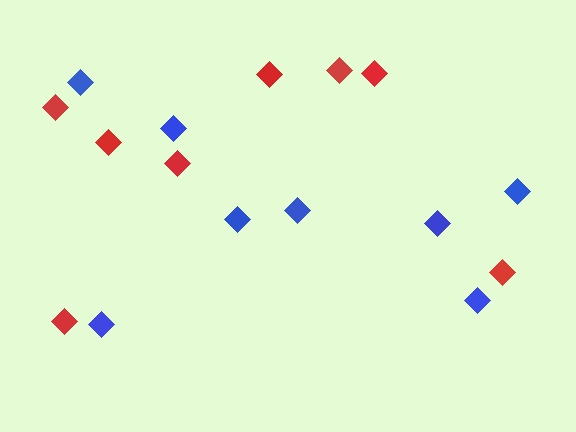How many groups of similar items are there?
There are 2 groups: one group of blue diamonds (8) and one group of red diamonds (8).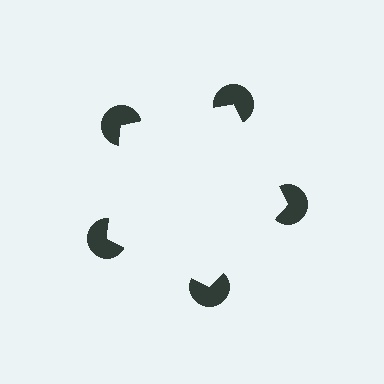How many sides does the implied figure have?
5 sides.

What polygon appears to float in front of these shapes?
An illusory pentagon — its edges are inferred from the aligned wedge cuts in the pac-man discs, not physically drawn.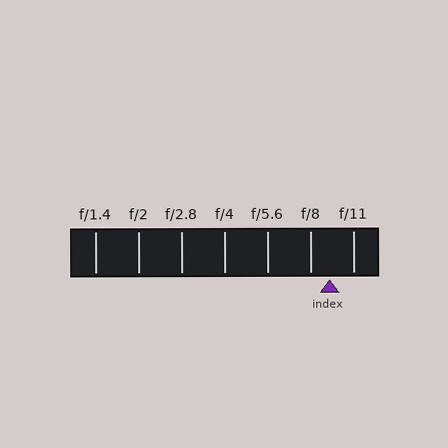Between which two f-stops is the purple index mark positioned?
The index mark is between f/8 and f/11.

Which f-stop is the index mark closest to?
The index mark is closest to f/8.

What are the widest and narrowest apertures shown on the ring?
The widest aperture shown is f/1.4 and the narrowest is f/11.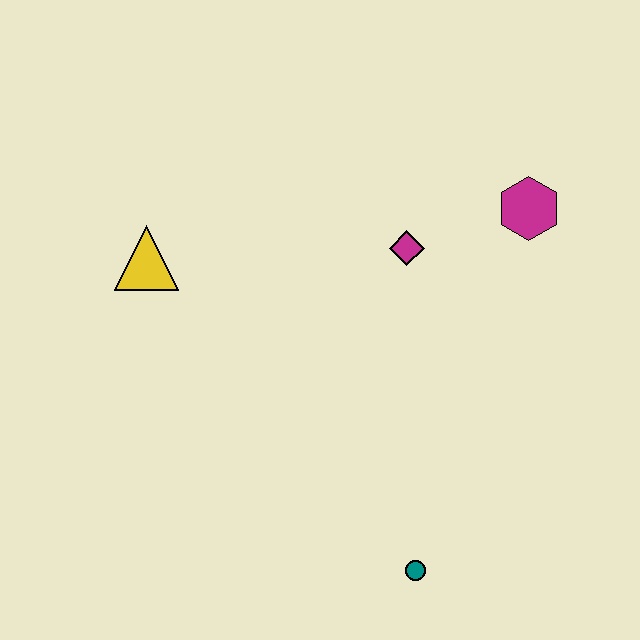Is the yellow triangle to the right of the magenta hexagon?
No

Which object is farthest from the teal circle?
The yellow triangle is farthest from the teal circle.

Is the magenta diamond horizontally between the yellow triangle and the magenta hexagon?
Yes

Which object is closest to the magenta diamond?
The magenta hexagon is closest to the magenta diamond.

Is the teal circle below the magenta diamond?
Yes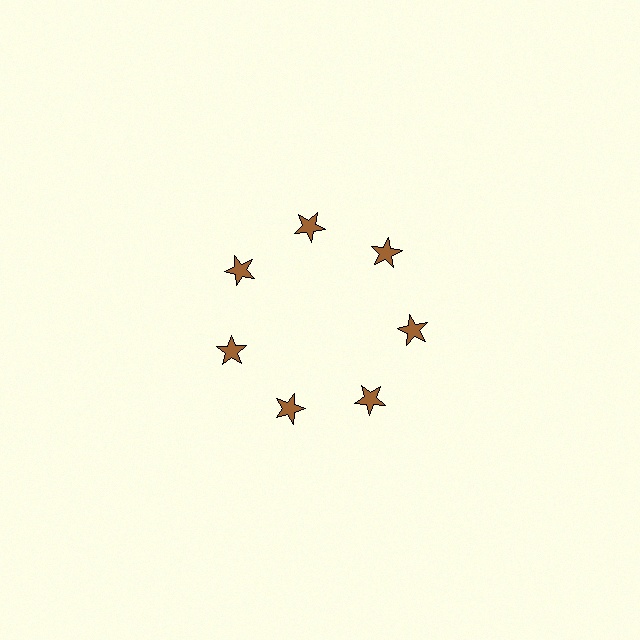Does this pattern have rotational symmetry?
Yes, this pattern has 7-fold rotational symmetry. It looks the same after rotating 51 degrees around the center.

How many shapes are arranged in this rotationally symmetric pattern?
There are 7 shapes, arranged in 7 groups of 1.